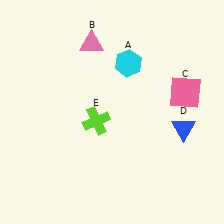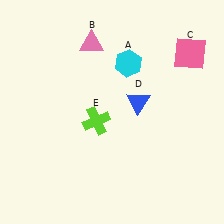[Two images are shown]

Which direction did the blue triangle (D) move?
The blue triangle (D) moved left.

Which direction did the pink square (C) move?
The pink square (C) moved up.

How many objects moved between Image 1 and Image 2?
2 objects moved between the two images.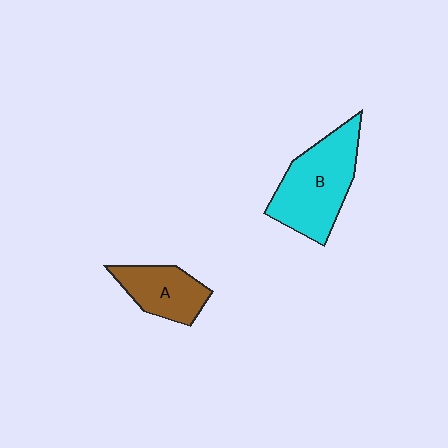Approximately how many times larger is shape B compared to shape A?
Approximately 1.7 times.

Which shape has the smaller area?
Shape A (brown).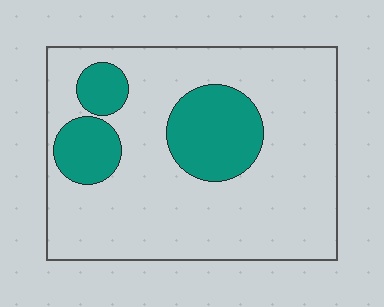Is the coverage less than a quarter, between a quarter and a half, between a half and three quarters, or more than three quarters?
Less than a quarter.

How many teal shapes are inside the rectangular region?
3.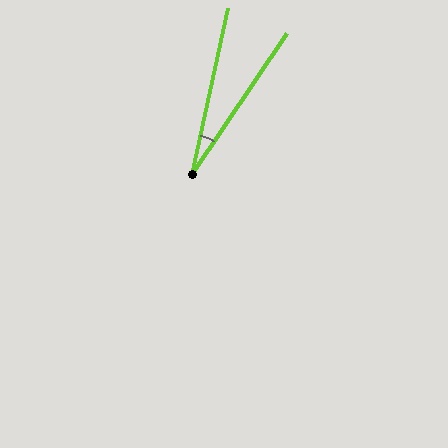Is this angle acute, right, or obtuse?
It is acute.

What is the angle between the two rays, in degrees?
Approximately 22 degrees.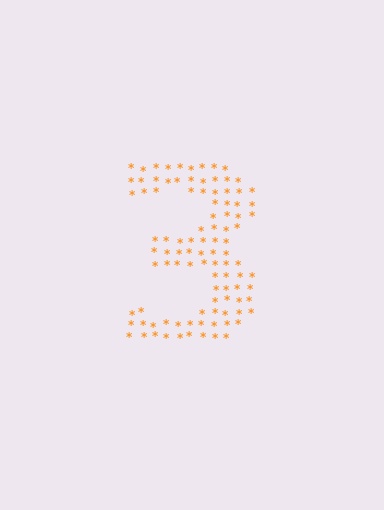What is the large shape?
The large shape is the digit 3.